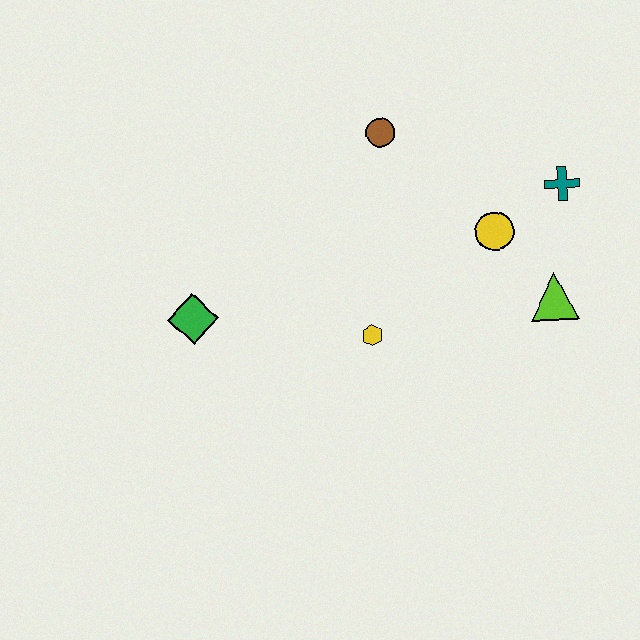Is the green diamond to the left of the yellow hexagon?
Yes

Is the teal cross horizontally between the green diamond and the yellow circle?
No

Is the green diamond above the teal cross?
No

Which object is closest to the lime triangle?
The yellow circle is closest to the lime triangle.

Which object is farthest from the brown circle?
The green diamond is farthest from the brown circle.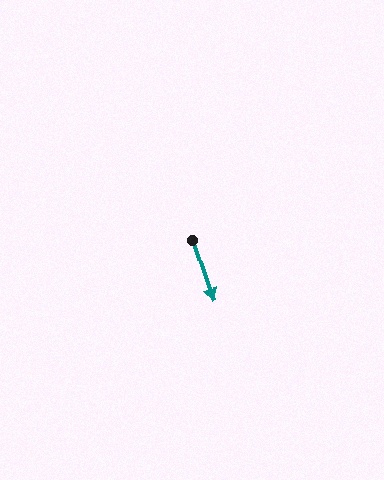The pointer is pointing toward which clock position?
Roughly 5 o'clock.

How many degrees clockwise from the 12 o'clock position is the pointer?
Approximately 161 degrees.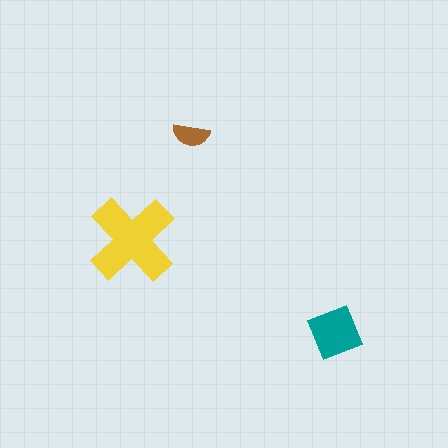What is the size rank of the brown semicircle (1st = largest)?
3rd.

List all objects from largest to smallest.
The yellow cross, the teal diamond, the brown semicircle.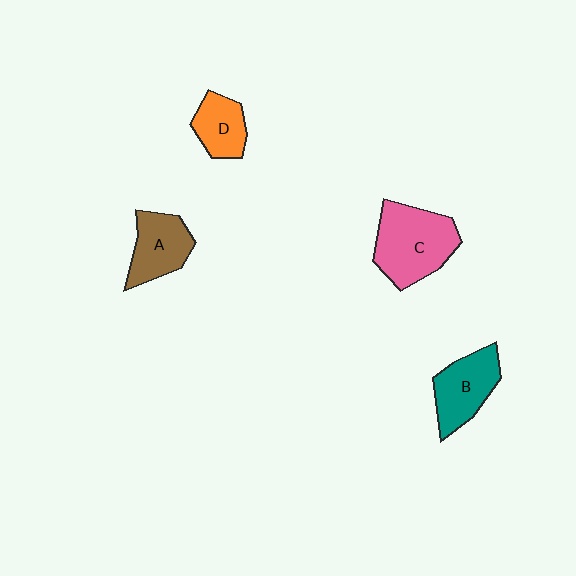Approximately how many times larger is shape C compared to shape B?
Approximately 1.4 times.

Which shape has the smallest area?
Shape D (orange).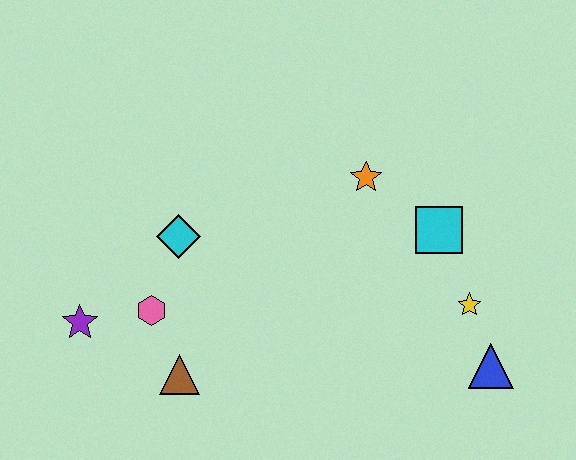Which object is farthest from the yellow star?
The purple star is farthest from the yellow star.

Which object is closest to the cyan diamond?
The pink hexagon is closest to the cyan diamond.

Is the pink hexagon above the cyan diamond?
No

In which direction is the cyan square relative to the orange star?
The cyan square is to the right of the orange star.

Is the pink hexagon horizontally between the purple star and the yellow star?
Yes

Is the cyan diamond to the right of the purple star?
Yes